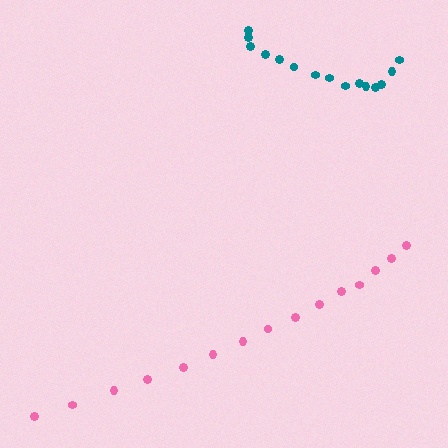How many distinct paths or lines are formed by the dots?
There are 2 distinct paths.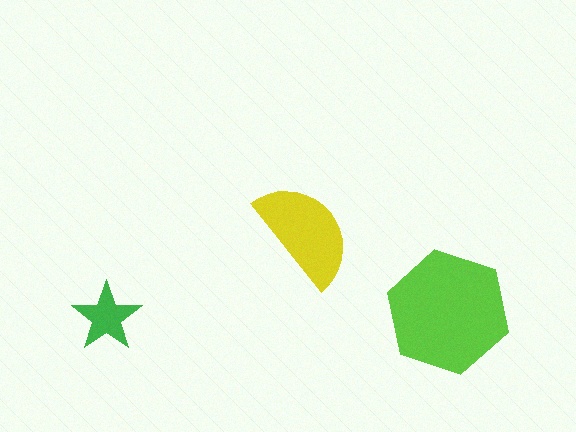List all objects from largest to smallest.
The lime hexagon, the yellow semicircle, the green star.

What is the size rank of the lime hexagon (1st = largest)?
1st.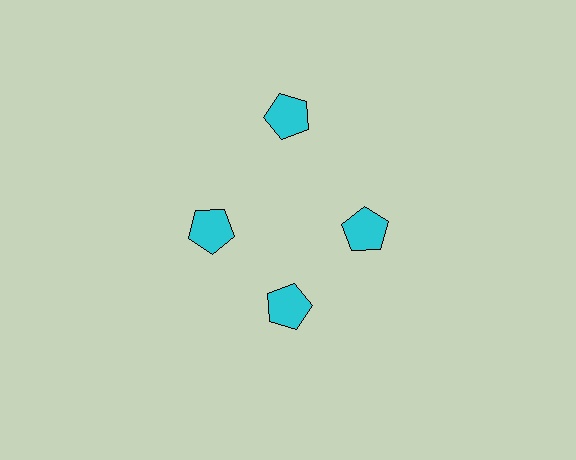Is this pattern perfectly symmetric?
No. The 4 cyan pentagons are arranged in a ring, but one element near the 12 o'clock position is pushed outward from the center, breaking the 4-fold rotational symmetry.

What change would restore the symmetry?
The symmetry would be restored by moving it inward, back onto the ring so that all 4 pentagons sit at equal angles and equal distance from the center.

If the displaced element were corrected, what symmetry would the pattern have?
It would have 4-fold rotational symmetry — the pattern would map onto itself every 90 degrees.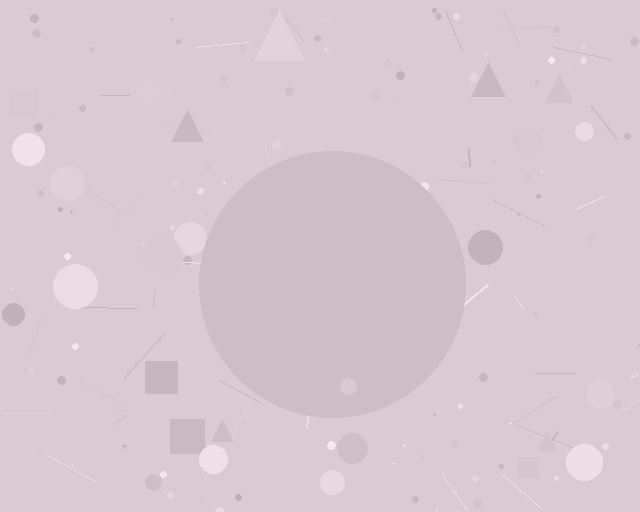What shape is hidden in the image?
A circle is hidden in the image.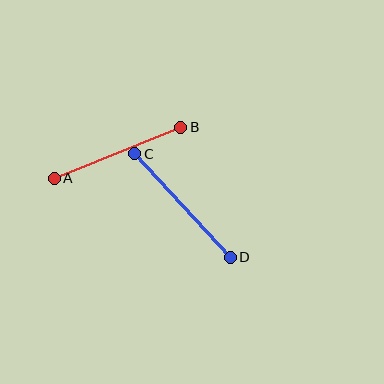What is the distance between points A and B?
The distance is approximately 136 pixels.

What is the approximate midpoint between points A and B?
The midpoint is at approximately (117, 153) pixels.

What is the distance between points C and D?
The distance is approximately 141 pixels.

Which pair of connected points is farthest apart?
Points C and D are farthest apart.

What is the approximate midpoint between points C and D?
The midpoint is at approximately (182, 205) pixels.